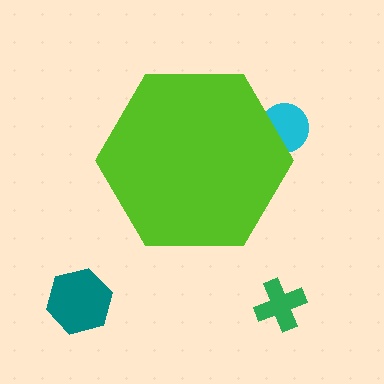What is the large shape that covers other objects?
A lime hexagon.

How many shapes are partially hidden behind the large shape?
1 shape is partially hidden.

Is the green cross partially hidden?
No, the green cross is fully visible.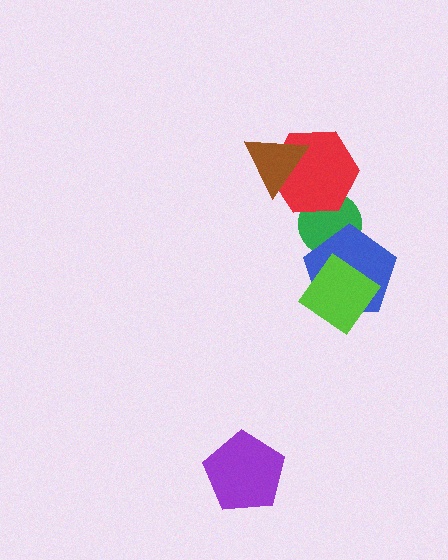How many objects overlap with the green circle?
2 objects overlap with the green circle.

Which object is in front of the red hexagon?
The brown triangle is in front of the red hexagon.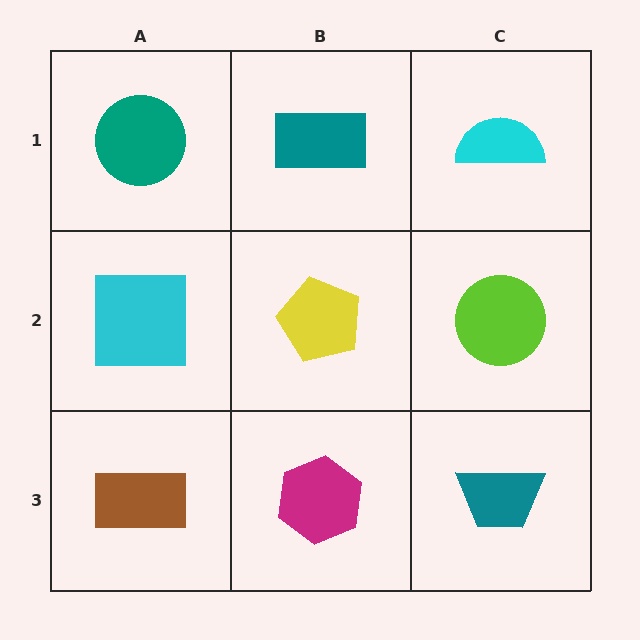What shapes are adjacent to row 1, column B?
A yellow pentagon (row 2, column B), a teal circle (row 1, column A), a cyan semicircle (row 1, column C).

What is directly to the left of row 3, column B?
A brown rectangle.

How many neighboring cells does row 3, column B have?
3.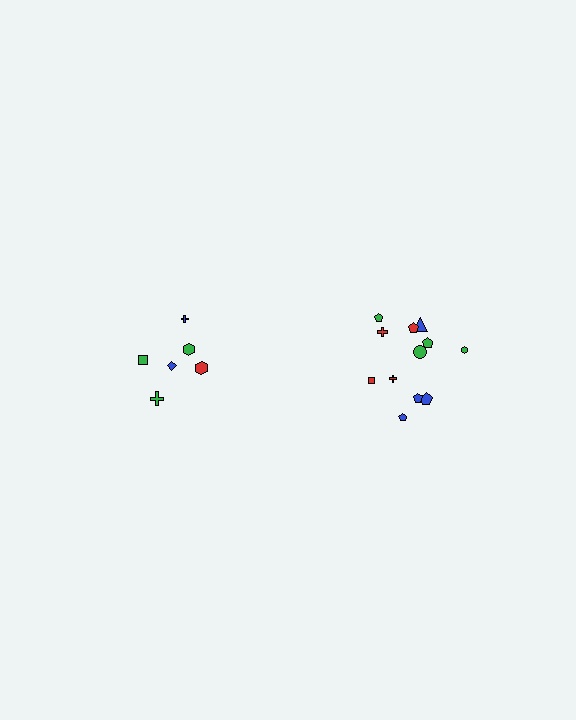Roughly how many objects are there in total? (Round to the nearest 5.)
Roughly 20 objects in total.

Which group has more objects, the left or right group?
The right group.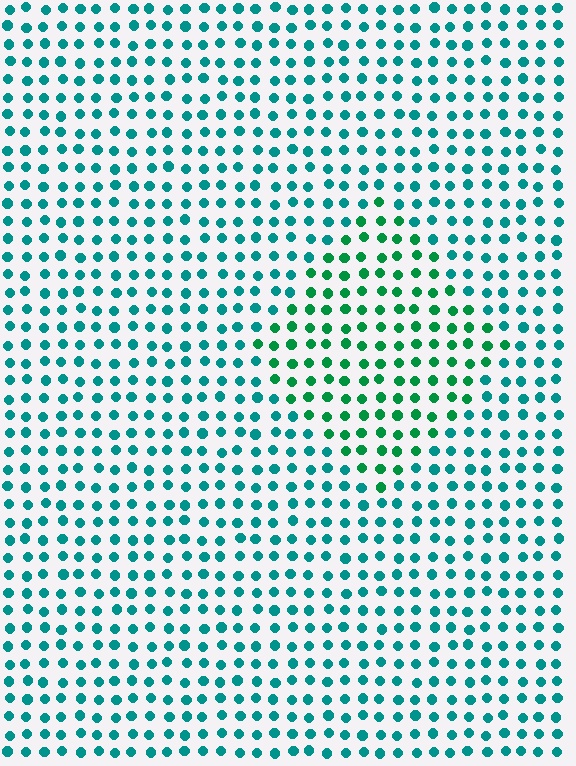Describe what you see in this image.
The image is filled with small teal elements in a uniform arrangement. A diamond-shaped region is visible where the elements are tinted to a slightly different hue, forming a subtle color boundary.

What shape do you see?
I see a diamond.